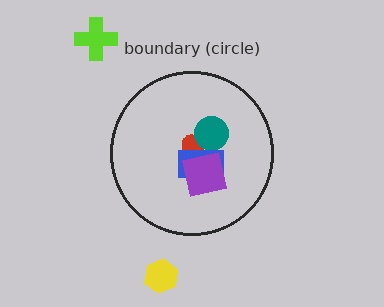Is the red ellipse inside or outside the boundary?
Inside.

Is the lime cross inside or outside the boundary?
Outside.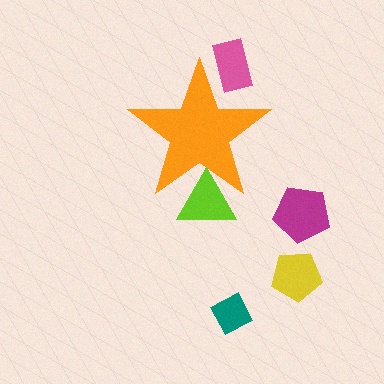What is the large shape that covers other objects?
An orange star.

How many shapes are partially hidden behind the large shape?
2 shapes are partially hidden.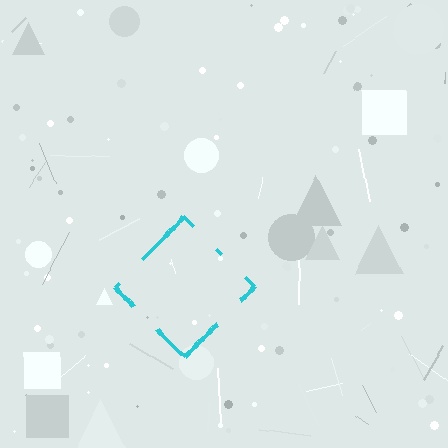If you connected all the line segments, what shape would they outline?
They would outline a diamond.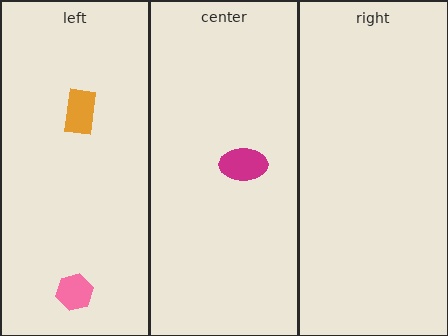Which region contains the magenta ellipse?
The center region.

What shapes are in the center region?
The magenta ellipse.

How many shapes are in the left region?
2.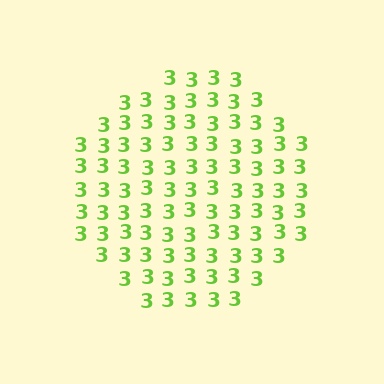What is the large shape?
The large shape is a circle.